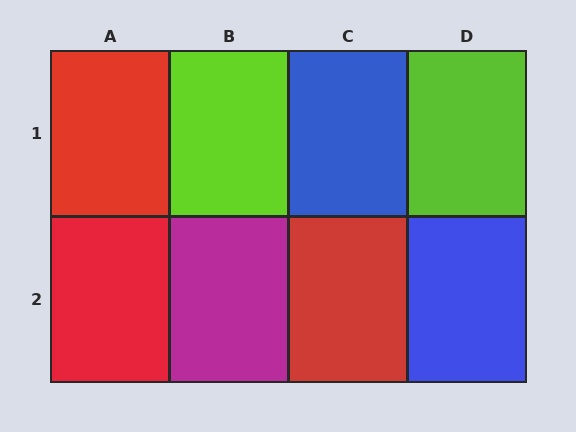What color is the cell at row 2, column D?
Blue.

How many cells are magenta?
1 cell is magenta.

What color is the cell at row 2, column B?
Magenta.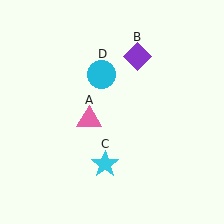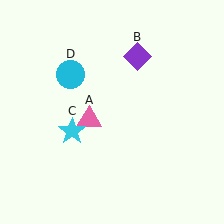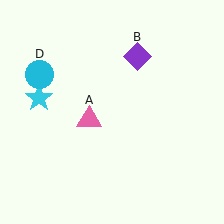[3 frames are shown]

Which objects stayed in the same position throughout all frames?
Pink triangle (object A) and purple diamond (object B) remained stationary.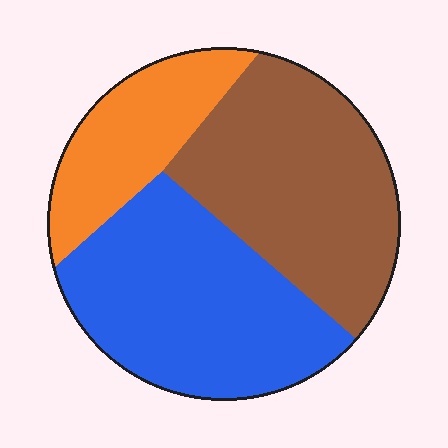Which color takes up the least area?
Orange, at roughly 20%.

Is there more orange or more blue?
Blue.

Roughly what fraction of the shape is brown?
Brown takes up about two fifths (2/5) of the shape.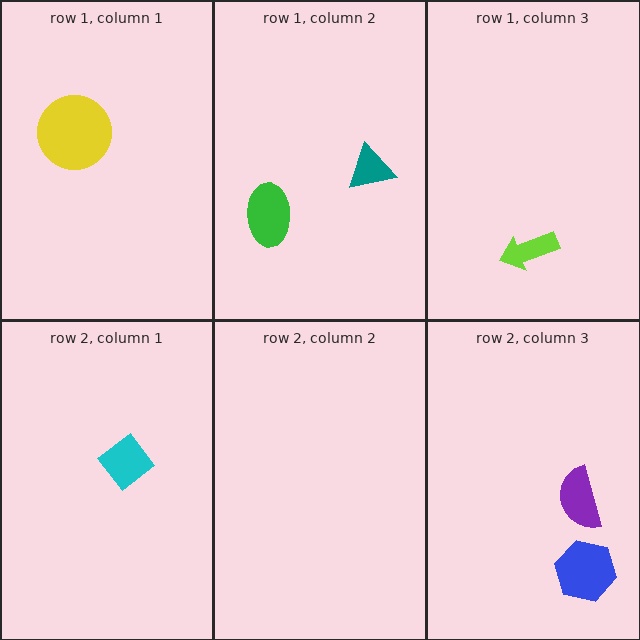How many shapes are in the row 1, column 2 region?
2.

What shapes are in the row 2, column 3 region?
The purple semicircle, the blue hexagon.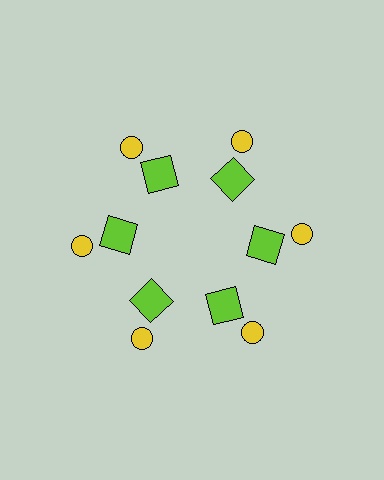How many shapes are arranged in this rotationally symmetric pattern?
There are 12 shapes, arranged in 6 groups of 2.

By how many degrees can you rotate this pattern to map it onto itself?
The pattern maps onto itself every 60 degrees of rotation.